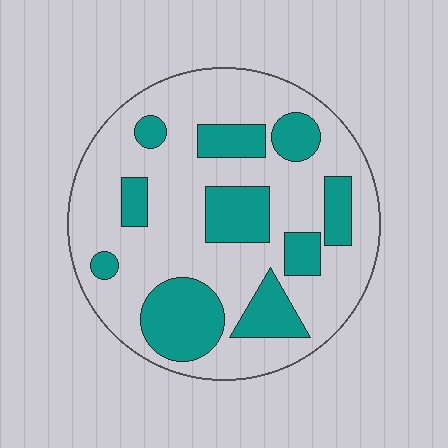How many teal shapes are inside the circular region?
10.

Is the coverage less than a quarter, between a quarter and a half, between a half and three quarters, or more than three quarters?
Between a quarter and a half.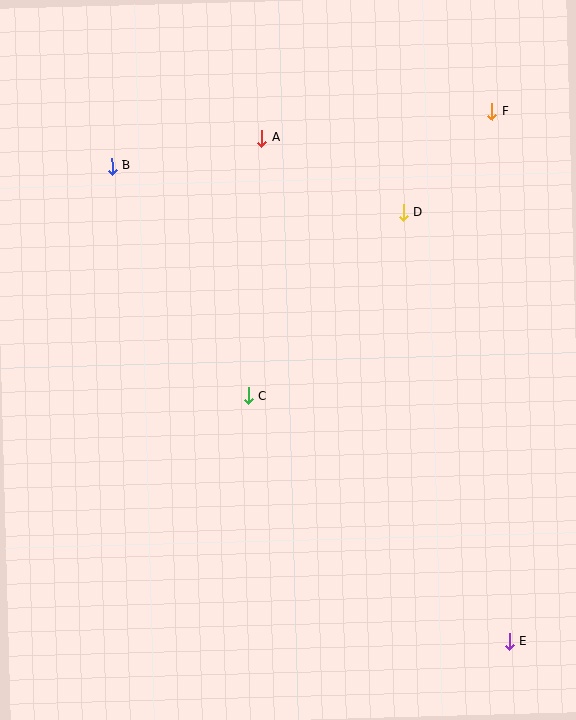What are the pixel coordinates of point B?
Point B is at (112, 166).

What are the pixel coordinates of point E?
Point E is at (509, 641).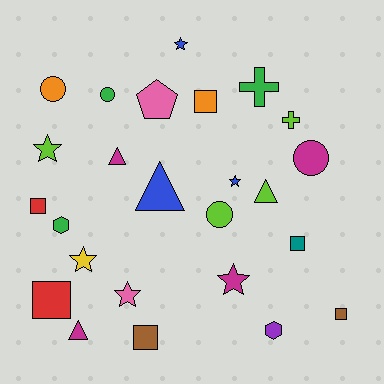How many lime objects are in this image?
There are 4 lime objects.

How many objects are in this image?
There are 25 objects.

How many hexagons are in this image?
There are 2 hexagons.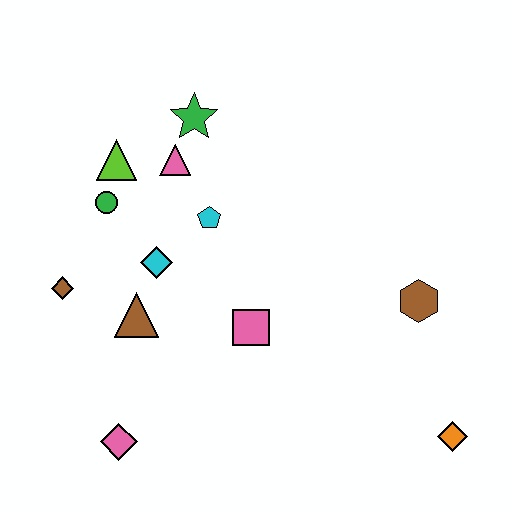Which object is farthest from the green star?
The orange diamond is farthest from the green star.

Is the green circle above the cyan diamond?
Yes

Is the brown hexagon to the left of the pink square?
No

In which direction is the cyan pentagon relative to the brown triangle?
The cyan pentagon is above the brown triangle.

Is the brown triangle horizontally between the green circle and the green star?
Yes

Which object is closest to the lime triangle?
The green circle is closest to the lime triangle.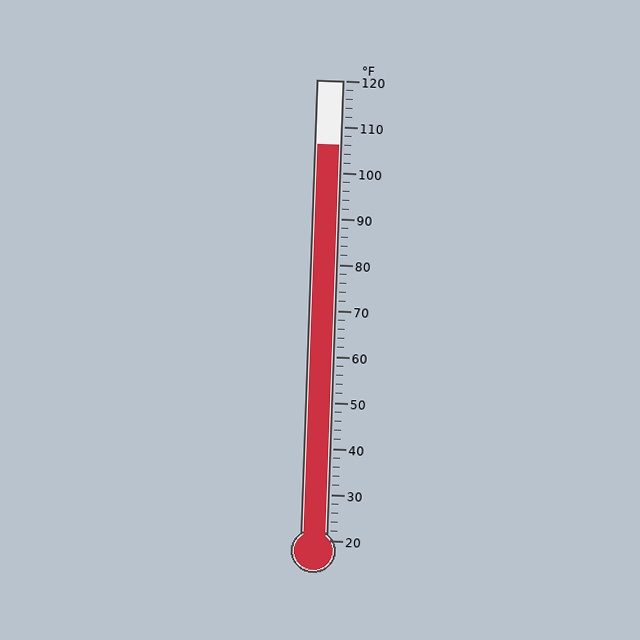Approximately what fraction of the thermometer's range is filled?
The thermometer is filled to approximately 85% of its range.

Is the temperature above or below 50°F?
The temperature is above 50°F.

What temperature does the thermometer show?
The thermometer shows approximately 106°F.